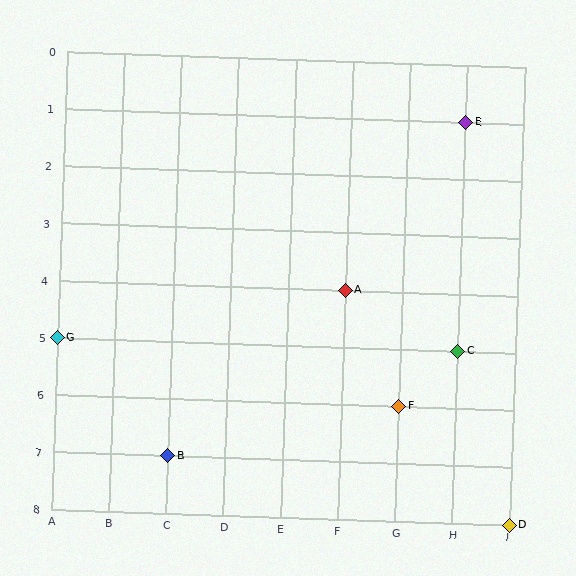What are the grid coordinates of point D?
Point D is at grid coordinates (I, 8).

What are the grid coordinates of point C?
Point C is at grid coordinates (H, 5).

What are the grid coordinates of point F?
Point F is at grid coordinates (G, 6).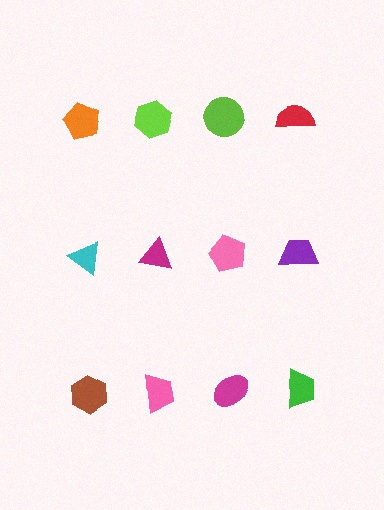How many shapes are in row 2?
4 shapes.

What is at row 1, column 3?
A lime circle.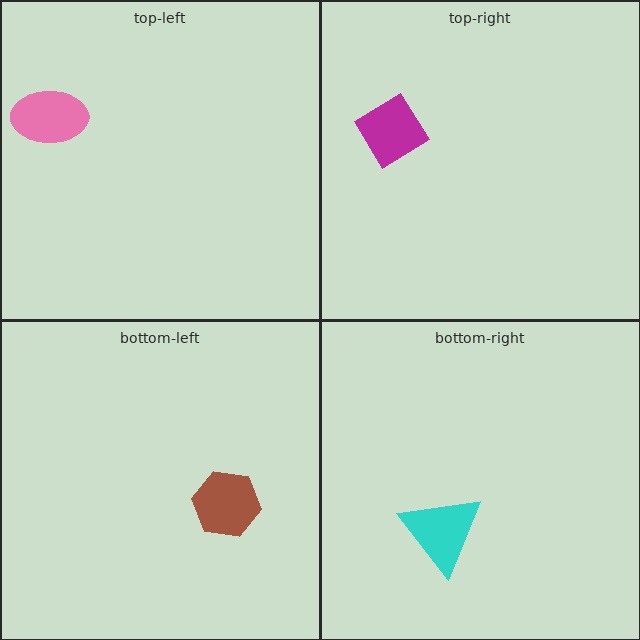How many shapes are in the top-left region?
1.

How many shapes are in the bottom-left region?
1.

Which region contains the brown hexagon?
The bottom-left region.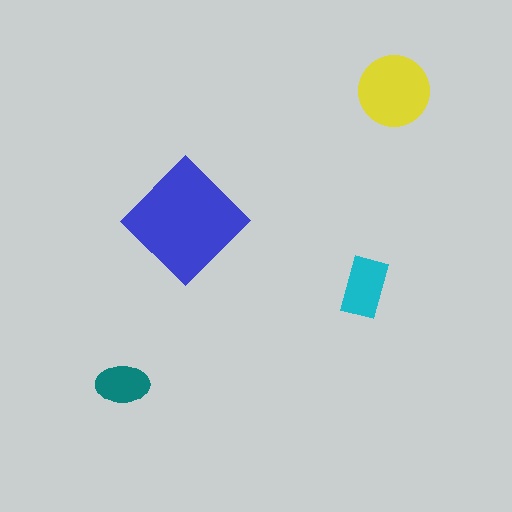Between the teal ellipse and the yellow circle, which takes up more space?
The yellow circle.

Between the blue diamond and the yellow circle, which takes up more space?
The blue diamond.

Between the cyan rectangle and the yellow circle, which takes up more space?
The yellow circle.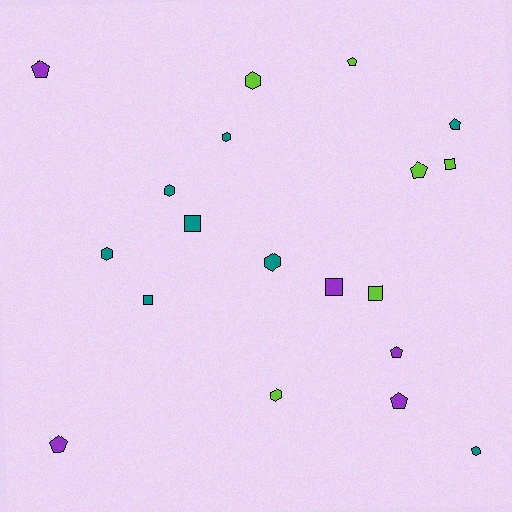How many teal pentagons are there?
There is 1 teal pentagon.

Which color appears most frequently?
Teal, with 8 objects.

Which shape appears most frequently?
Pentagon, with 7 objects.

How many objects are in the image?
There are 19 objects.